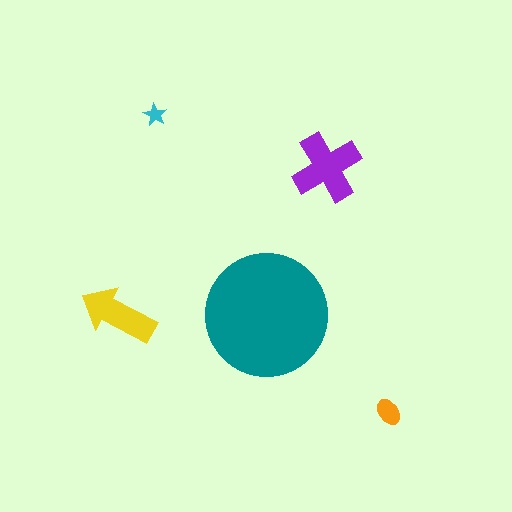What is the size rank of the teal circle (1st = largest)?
1st.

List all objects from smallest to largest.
The cyan star, the orange ellipse, the yellow arrow, the purple cross, the teal circle.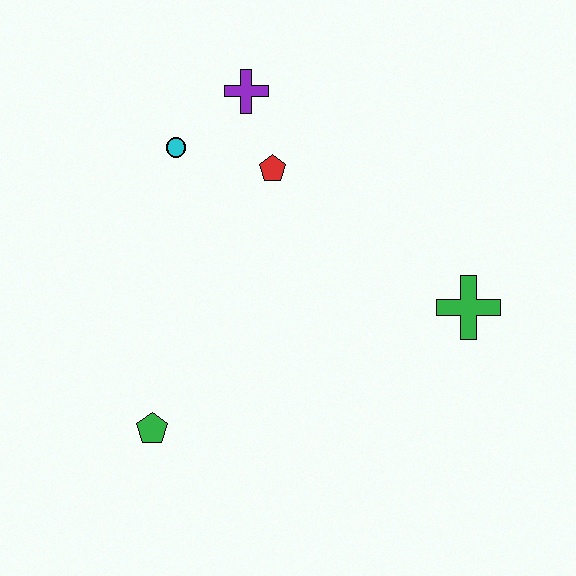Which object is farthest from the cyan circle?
The green cross is farthest from the cyan circle.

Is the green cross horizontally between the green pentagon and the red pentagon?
No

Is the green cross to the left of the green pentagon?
No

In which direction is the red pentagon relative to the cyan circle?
The red pentagon is to the right of the cyan circle.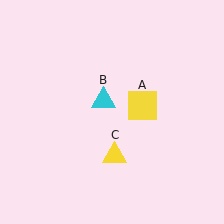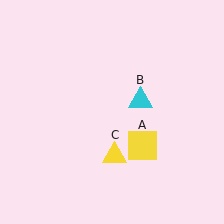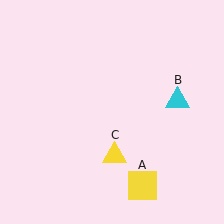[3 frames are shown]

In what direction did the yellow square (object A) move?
The yellow square (object A) moved down.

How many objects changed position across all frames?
2 objects changed position: yellow square (object A), cyan triangle (object B).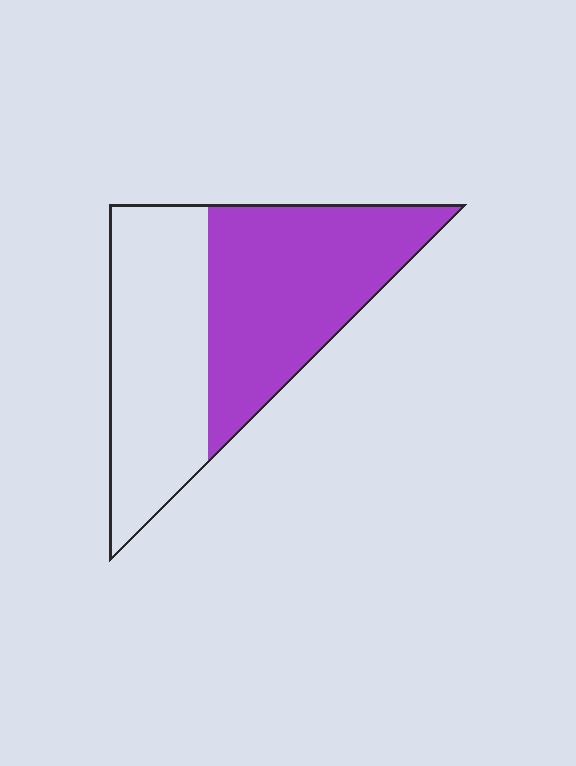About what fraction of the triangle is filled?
About one half (1/2).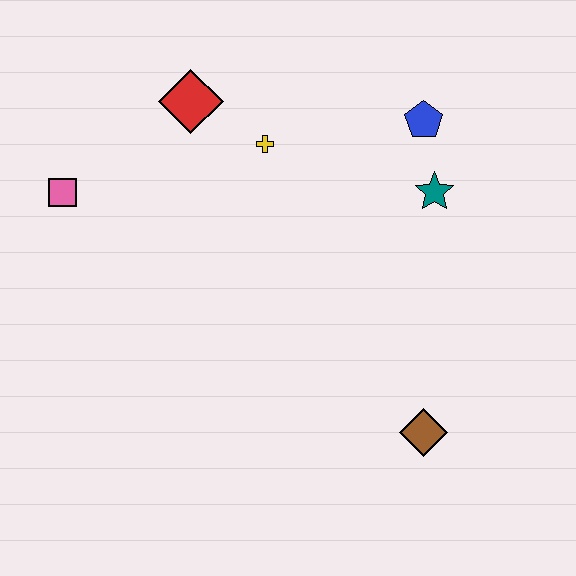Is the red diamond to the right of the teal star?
No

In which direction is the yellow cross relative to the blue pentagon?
The yellow cross is to the left of the blue pentagon.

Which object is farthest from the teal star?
The pink square is farthest from the teal star.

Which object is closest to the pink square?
The red diamond is closest to the pink square.